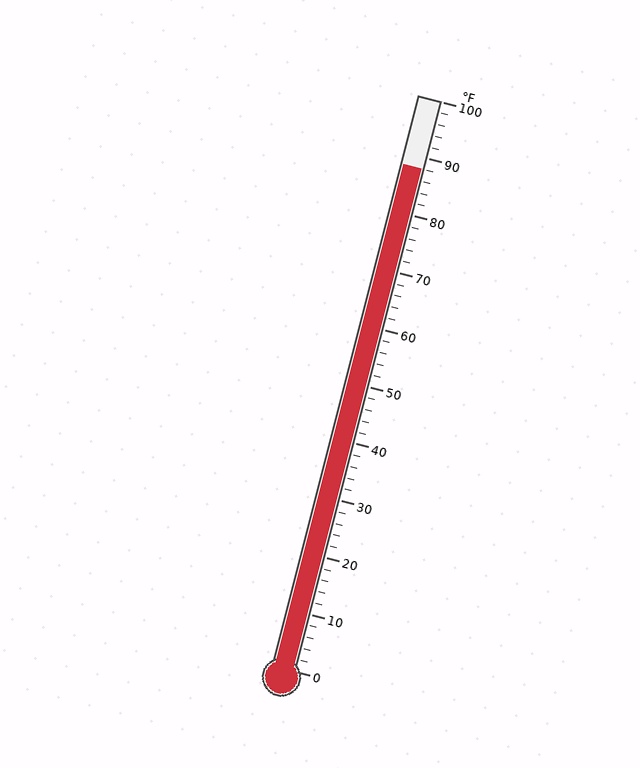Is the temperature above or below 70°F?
The temperature is above 70°F.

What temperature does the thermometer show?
The thermometer shows approximately 88°F.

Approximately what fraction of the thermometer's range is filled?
The thermometer is filled to approximately 90% of its range.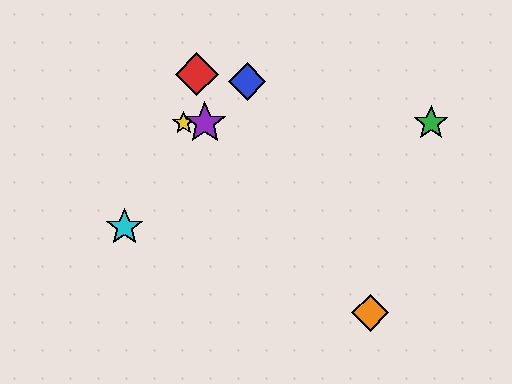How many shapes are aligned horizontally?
3 shapes (the green star, the yellow star, the purple star) are aligned horizontally.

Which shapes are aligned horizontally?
The green star, the yellow star, the purple star are aligned horizontally.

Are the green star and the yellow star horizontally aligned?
Yes, both are at y≈123.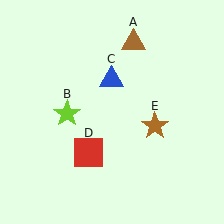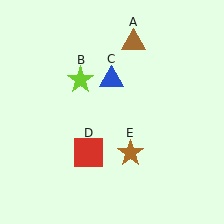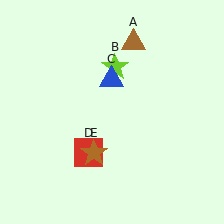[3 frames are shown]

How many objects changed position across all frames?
2 objects changed position: lime star (object B), brown star (object E).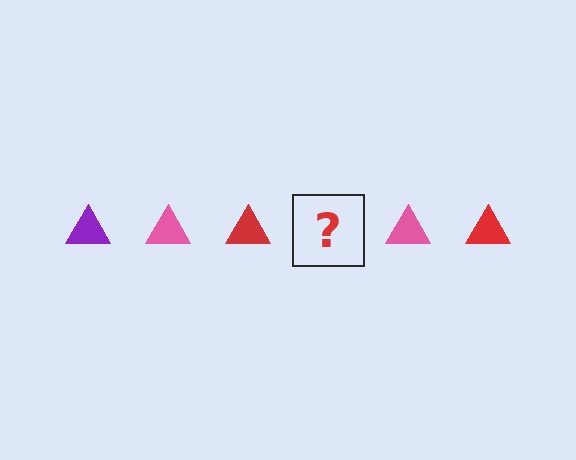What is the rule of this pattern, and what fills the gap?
The rule is that the pattern cycles through purple, pink, red triangles. The gap should be filled with a purple triangle.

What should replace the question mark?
The question mark should be replaced with a purple triangle.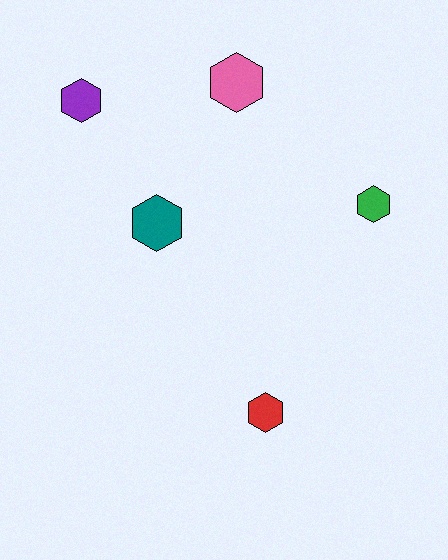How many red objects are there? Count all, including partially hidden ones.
There is 1 red object.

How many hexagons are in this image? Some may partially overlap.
There are 5 hexagons.